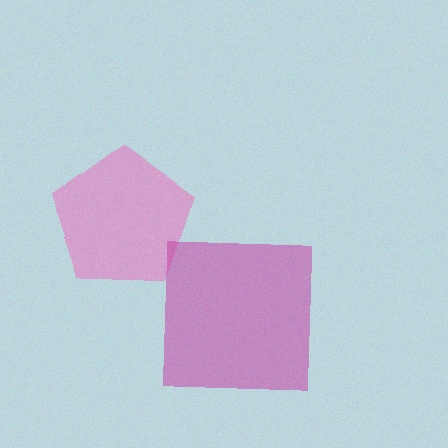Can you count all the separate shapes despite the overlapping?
Yes, there are 2 separate shapes.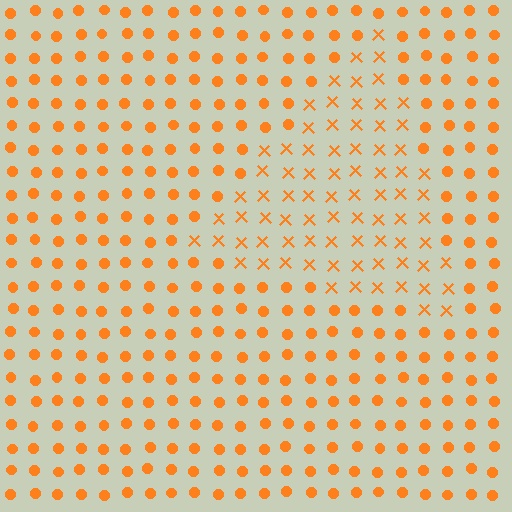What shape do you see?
I see a triangle.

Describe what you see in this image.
The image is filled with small orange elements arranged in a uniform grid. A triangle-shaped region contains X marks, while the surrounding area contains circles. The boundary is defined purely by the change in element shape.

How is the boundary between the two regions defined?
The boundary is defined by a change in element shape: X marks inside vs. circles outside. All elements share the same color and spacing.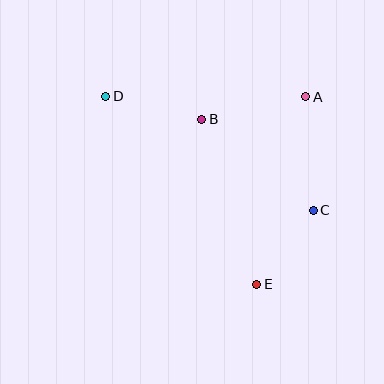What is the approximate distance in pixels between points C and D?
The distance between C and D is approximately 237 pixels.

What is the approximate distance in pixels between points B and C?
The distance between B and C is approximately 144 pixels.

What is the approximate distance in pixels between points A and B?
The distance between A and B is approximately 106 pixels.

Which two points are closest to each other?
Points C and E are closest to each other.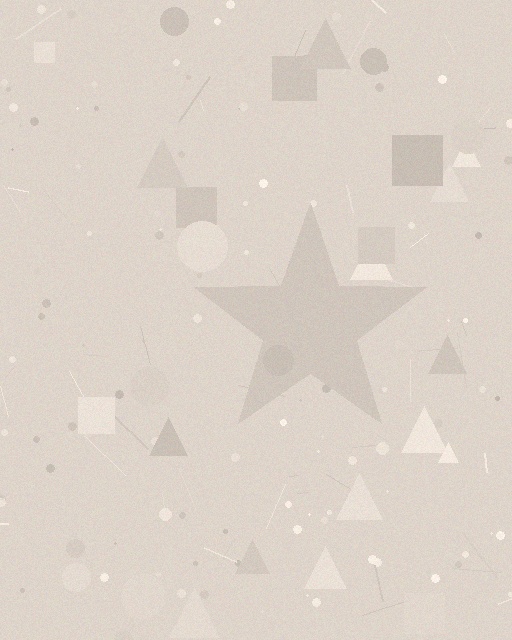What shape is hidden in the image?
A star is hidden in the image.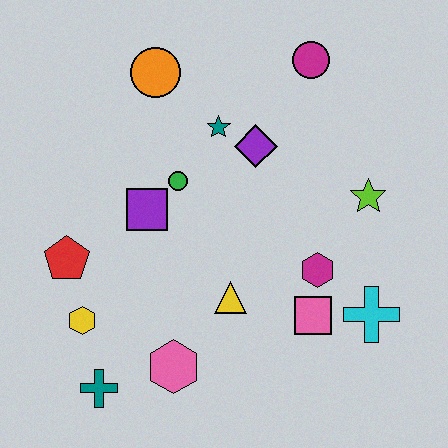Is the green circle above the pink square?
Yes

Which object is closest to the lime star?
The magenta hexagon is closest to the lime star.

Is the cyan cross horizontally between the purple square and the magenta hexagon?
No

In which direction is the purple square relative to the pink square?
The purple square is to the left of the pink square.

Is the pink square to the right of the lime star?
No